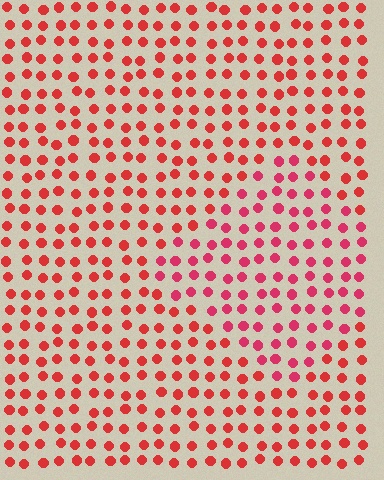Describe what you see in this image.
The image is filled with small red elements in a uniform arrangement. A diamond-shaped region is visible where the elements are tinted to a slightly different hue, forming a subtle color boundary.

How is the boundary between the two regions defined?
The boundary is defined purely by a slight shift in hue (about 18 degrees). Spacing, size, and orientation are identical on both sides.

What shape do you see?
I see a diamond.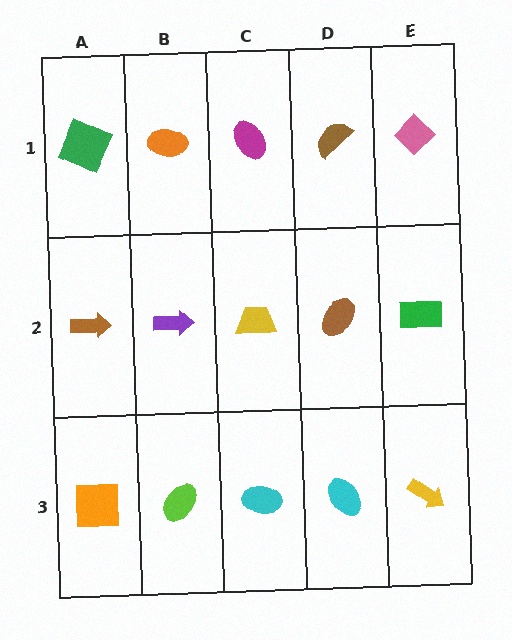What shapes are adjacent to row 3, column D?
A brown ellipse (row 2, column D), a cyan ellipse (row 3, column C), a yellow arrow (row 3, column E).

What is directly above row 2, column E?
A pink diamond.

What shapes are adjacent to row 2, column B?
An orange ellipse (row 1, column B), a lime ellipse (row 3, column B), a brown arrow (row 2, column A), a yellow trapezoid (row 2, column C).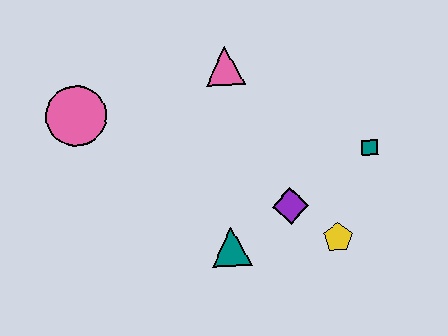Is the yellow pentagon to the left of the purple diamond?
No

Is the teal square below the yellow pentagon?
No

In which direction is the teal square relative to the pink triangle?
The teal square is to the right of the pink triangle.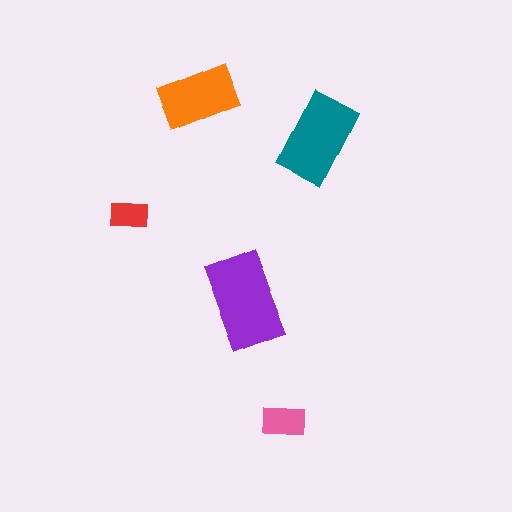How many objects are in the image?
There are 5 objects in the image.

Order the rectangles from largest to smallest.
the purple one, the teal one, the orange one, the pink one, the red one.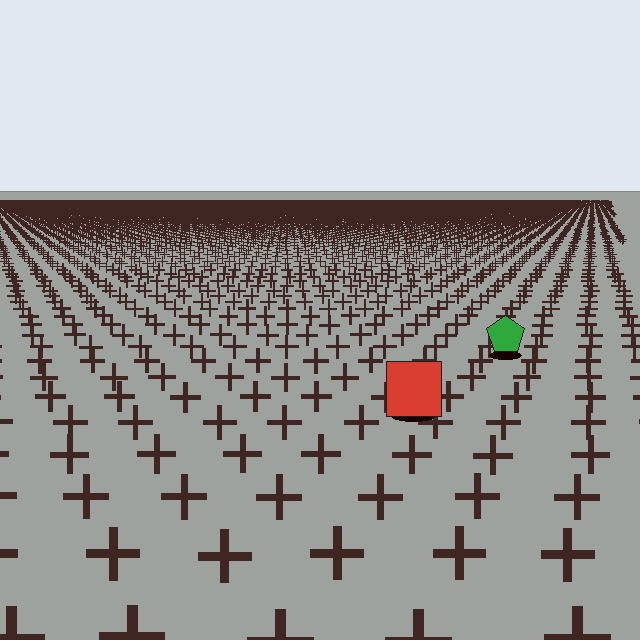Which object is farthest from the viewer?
The green pentagon is farthest from the viewer. It appears smaller and the ground texture around it is denser.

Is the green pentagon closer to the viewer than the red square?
No. The red square is closer — you can tell from the texture gradient: the ground texture is coarser near it.